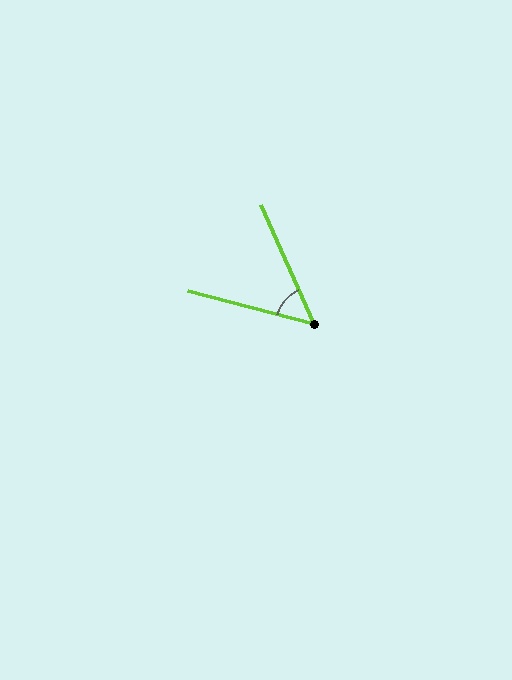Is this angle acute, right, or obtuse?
It is acute.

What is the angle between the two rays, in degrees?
Approximately 51 degrees.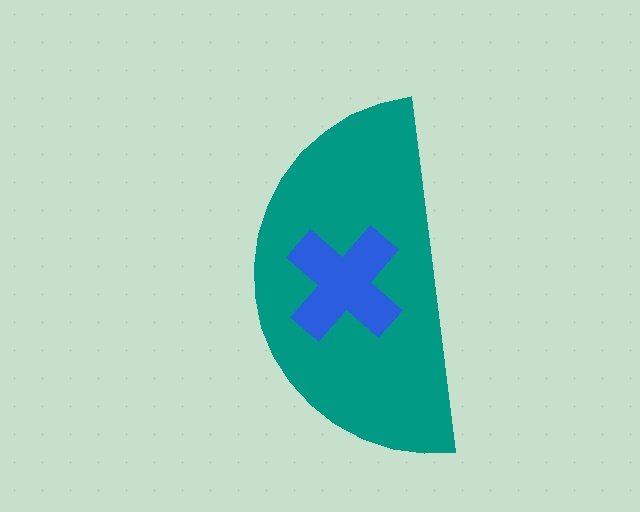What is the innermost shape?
The blue cross.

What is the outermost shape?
The teal semicircle.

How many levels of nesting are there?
2.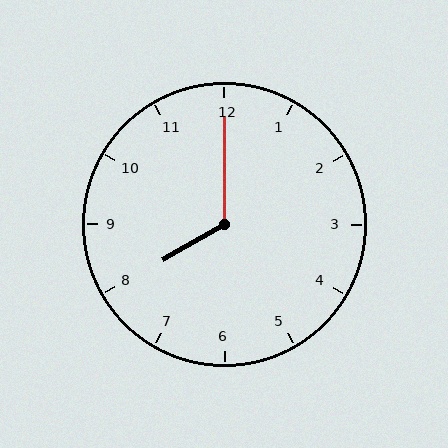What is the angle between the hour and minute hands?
Approximately 120 degrees.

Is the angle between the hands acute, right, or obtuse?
It is obtuse.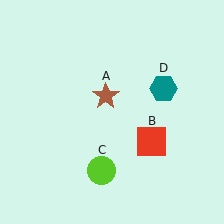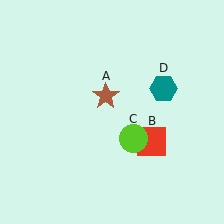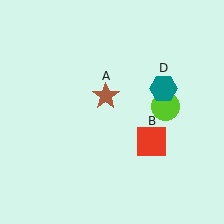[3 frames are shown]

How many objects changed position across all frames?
1 object changed position: lime circle (object C).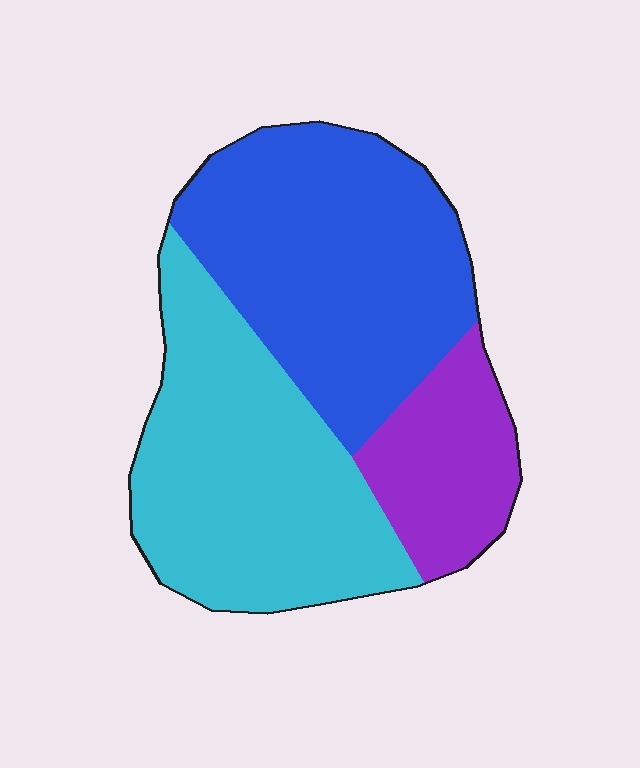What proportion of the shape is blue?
Blue takes up about two fifths (2/5) of the shape.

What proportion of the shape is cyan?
Cyan covers 41% of the shape.